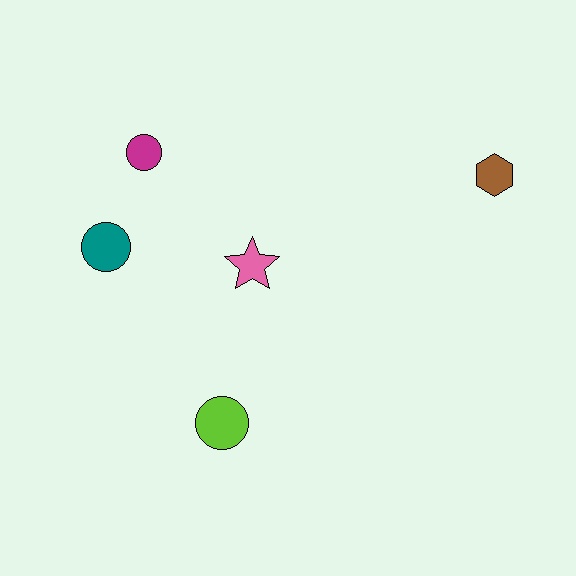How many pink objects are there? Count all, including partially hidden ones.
There is 1 pink object.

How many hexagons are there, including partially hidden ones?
There is 1 hexagon.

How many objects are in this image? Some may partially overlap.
There are 5 objects.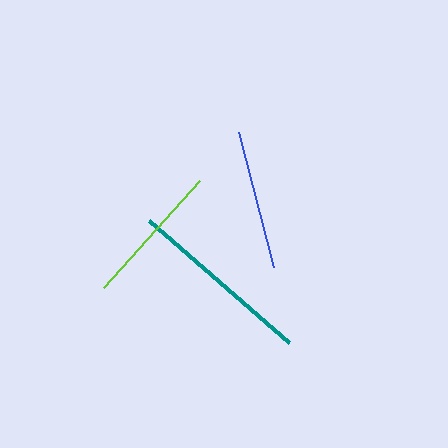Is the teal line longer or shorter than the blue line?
The teal line is longer than the blue line.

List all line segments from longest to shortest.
From longest to shortest: teal, lime, blue.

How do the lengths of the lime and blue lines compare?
The lime and blue lines are approximately the same length.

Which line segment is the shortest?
The blue line is the shortest at approximately 139 pixels.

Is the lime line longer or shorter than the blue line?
The lime line is longer than the blue line.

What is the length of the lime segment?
The lime segment is approximately 144 pixels long.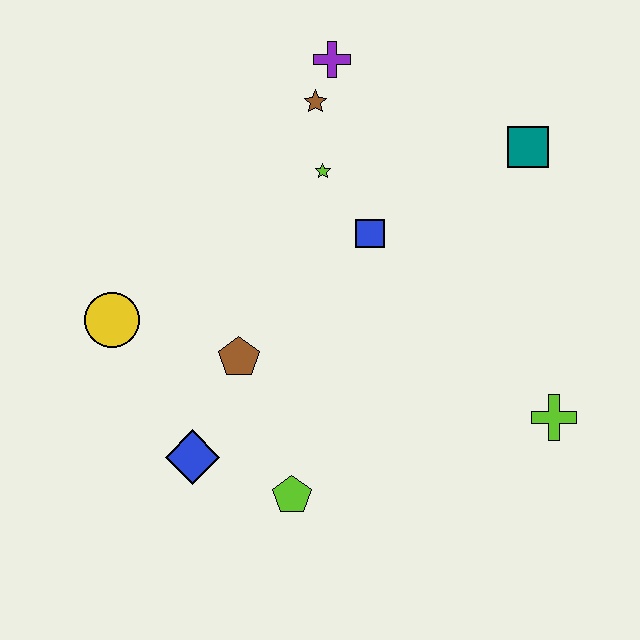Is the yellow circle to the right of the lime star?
No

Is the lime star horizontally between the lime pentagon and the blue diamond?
No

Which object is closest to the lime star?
The brown star is closest to the lime star.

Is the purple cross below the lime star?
No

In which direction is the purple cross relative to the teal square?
The purple cross is to the left of the teal square.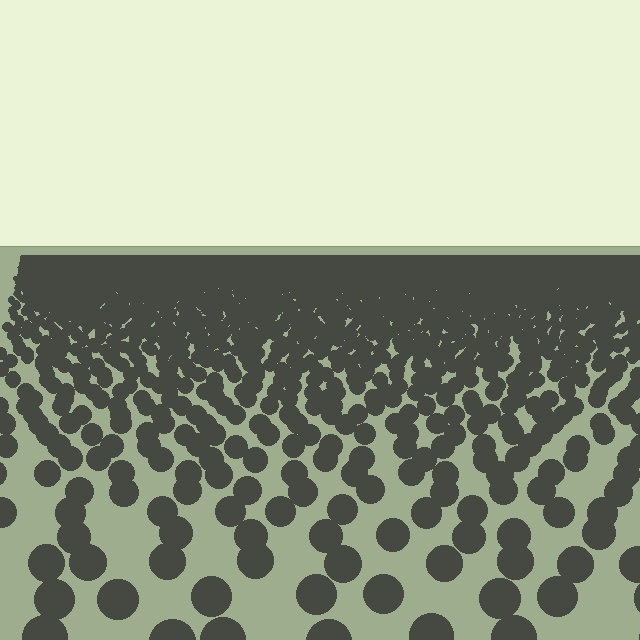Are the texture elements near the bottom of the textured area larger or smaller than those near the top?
Larger. Near the bottom, elements are closer to the viewer and appear at a bigger on-screen size.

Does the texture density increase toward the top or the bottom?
Density increases toward the top.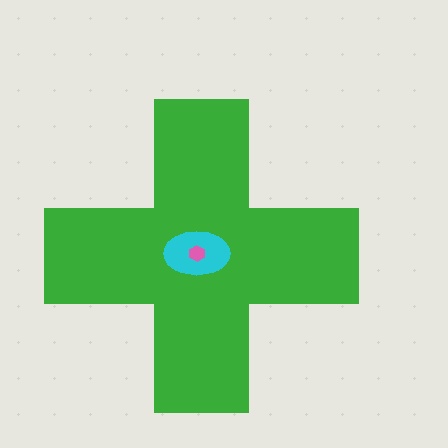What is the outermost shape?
The green cross.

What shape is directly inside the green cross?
The cyan ellipse.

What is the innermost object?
The pink hexagon.